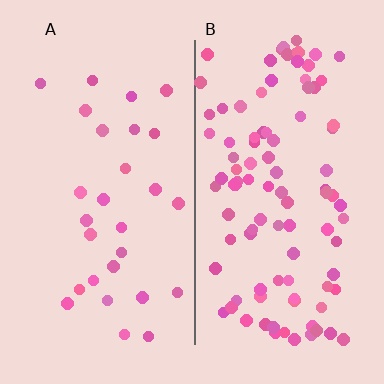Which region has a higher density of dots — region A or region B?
B (the right).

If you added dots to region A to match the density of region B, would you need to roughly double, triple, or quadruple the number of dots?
Approximately quadruple.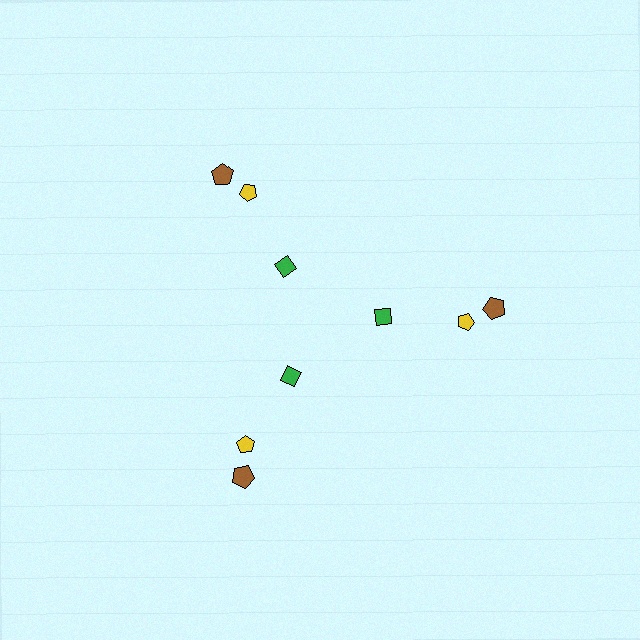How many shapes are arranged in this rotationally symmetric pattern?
There are 9 shapes, arranged in 3 groups of 3.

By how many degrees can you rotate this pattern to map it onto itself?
The pattern maps onto itself every 120 degrees of rotation.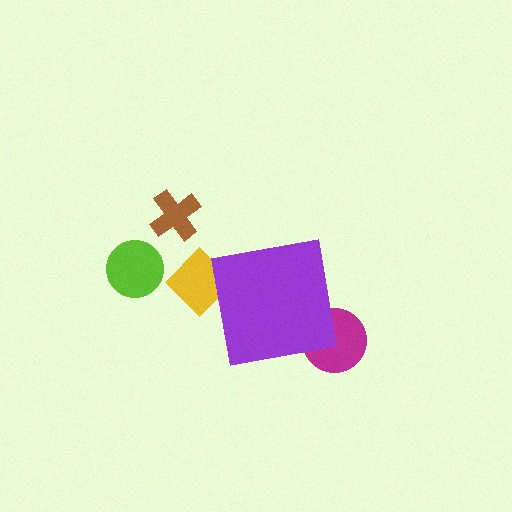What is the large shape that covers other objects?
A purple square.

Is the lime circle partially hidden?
No, the lime circle is fully visible.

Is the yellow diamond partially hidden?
Yes, the yellow diamond is partially hidden behind the purple square.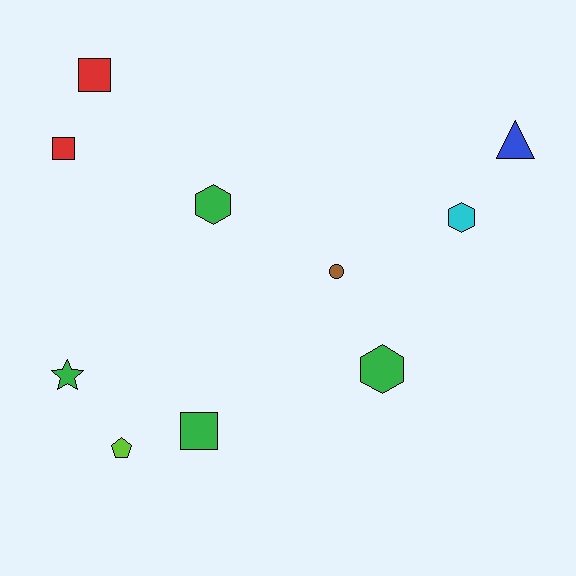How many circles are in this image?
There is 1 circle.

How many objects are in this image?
There are 10 objects.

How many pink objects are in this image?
There are no pink objects.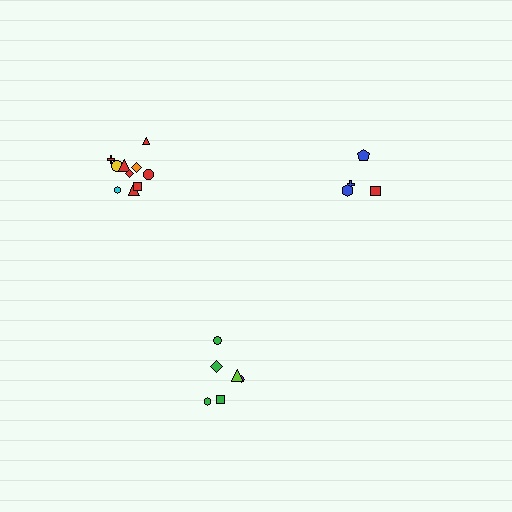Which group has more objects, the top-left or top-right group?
The top-left group.